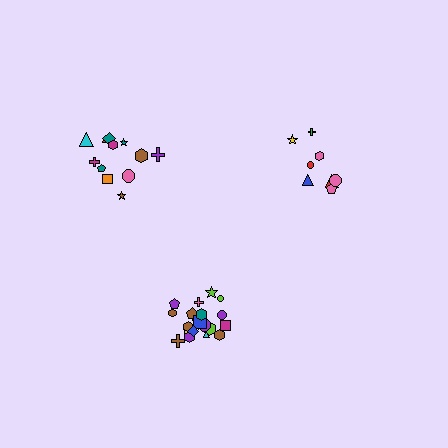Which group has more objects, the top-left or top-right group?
The top-left group.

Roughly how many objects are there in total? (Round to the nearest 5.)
Roughly 40 objects in total.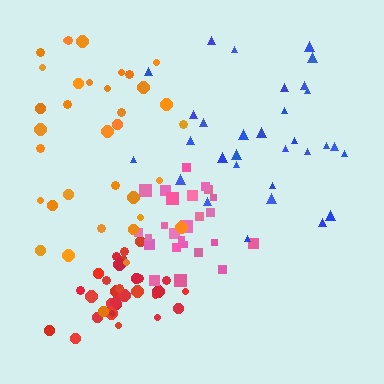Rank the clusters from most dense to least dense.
red, pink, orange, blue.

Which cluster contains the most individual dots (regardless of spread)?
Orange (35).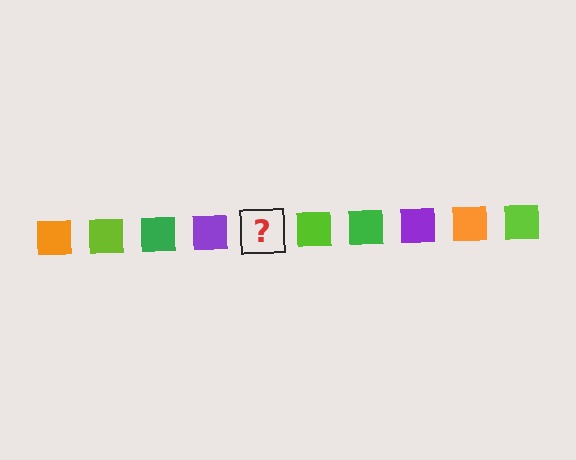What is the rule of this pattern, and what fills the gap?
The rule is that the pattern cycles through orange, lime, green, purple squares. The gap should be filled with an orange square.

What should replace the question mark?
The question mark should be replaced with an orange square.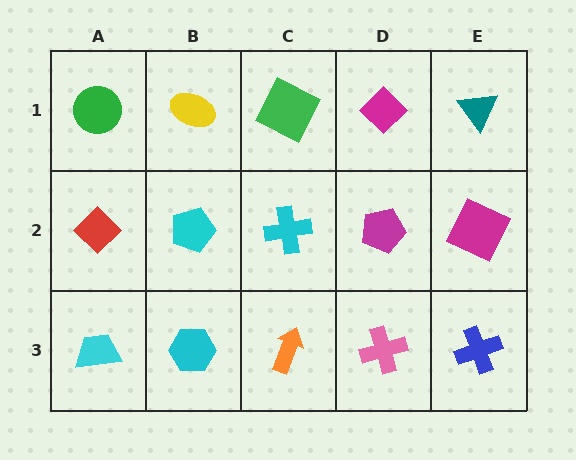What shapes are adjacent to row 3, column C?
A cyan cross (row 2, column C), a cyan hexagon (row 3, column B), a pink cross (row 3, column D).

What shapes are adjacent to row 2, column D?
A magenta diamond (row 1, column D), a pink cross (row 3, column D), a cyan cross (row 2, column C), a magenta square (row 2, column E).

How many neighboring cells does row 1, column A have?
2.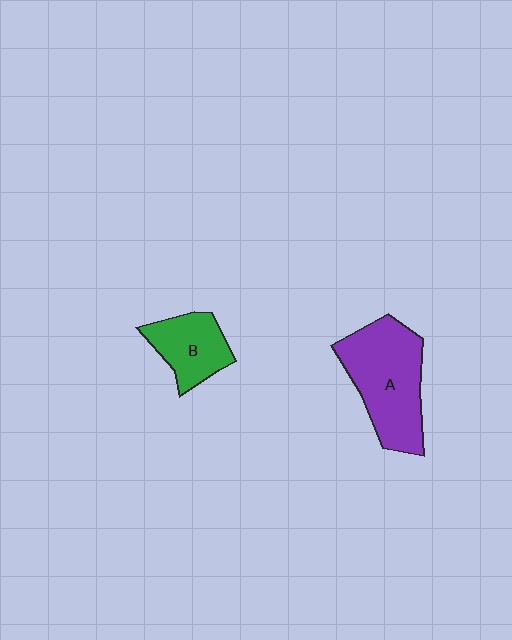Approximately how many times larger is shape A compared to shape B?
Approximately 1.8 times.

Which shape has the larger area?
Shape A (purple).